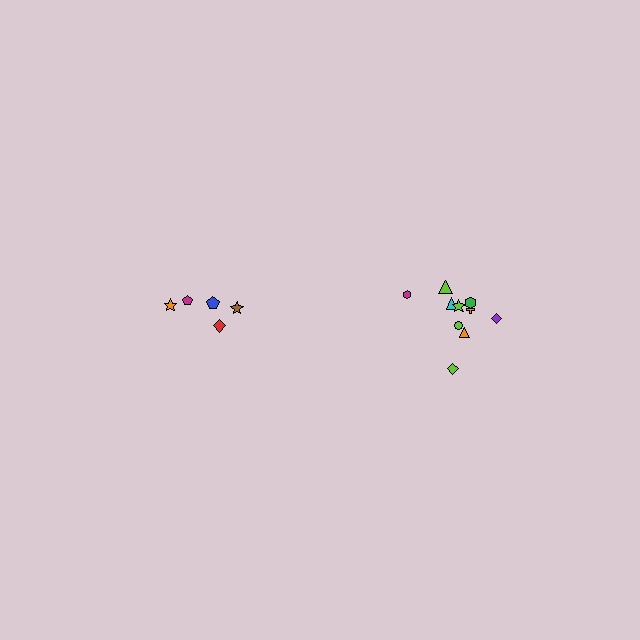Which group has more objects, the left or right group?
The right group.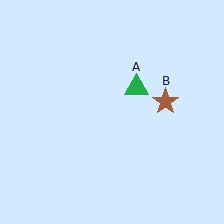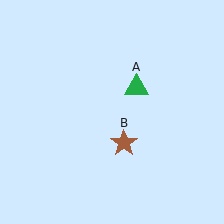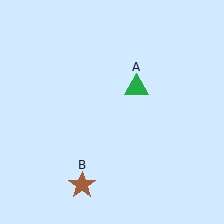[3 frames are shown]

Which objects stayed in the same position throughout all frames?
Green triangle (object A) remained stationary.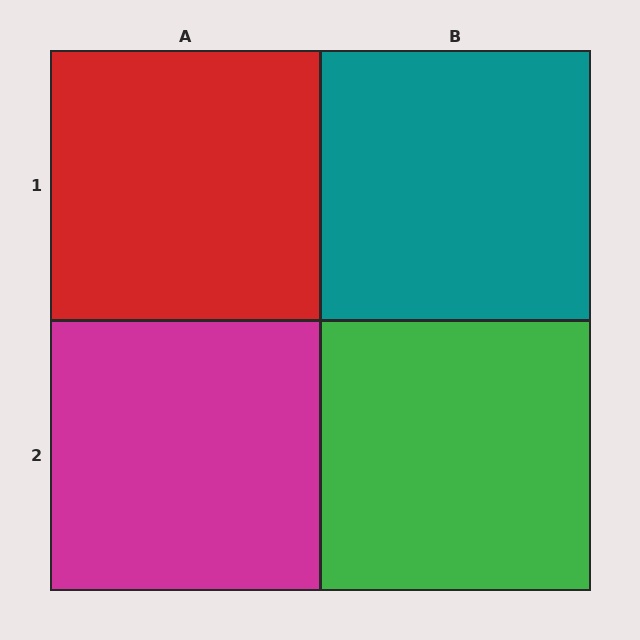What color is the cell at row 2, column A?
Magenta.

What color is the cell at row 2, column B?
Green.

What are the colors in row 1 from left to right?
Red, teal.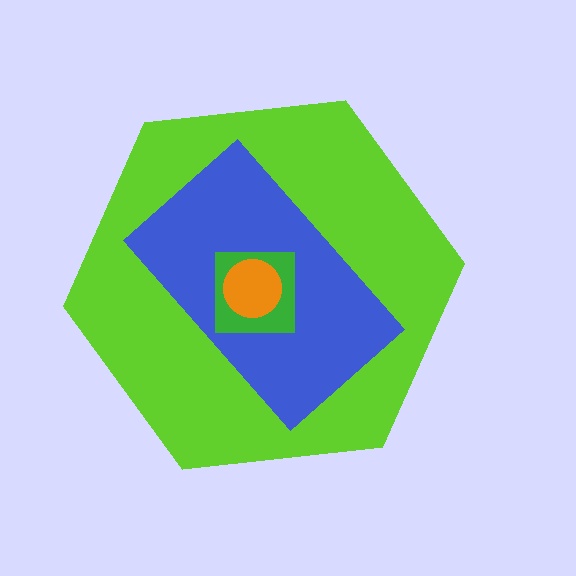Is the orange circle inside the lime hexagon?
Yes.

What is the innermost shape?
The orange circle.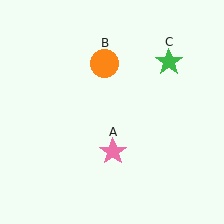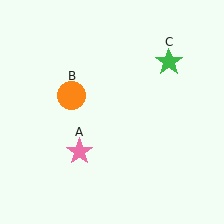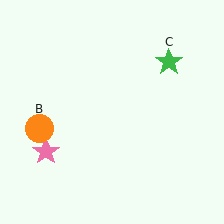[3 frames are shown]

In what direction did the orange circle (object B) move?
The orange circle (object B) moved down and to the left.